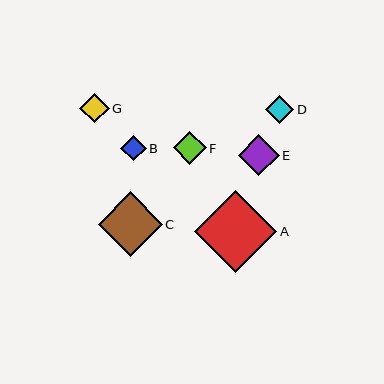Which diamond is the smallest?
Diamond B is the smallest with a size of approximately 25 pixels.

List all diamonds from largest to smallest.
From largest to smallest: A, C, E, F, G, D, B.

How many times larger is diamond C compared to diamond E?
Diamond C is approximately 1.6 times the size of diamond E.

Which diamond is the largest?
Diamond A is the largest with a size of approximately 82 pixels.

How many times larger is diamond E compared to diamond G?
Diamond E is approximately 1.4 times the size of diamond G.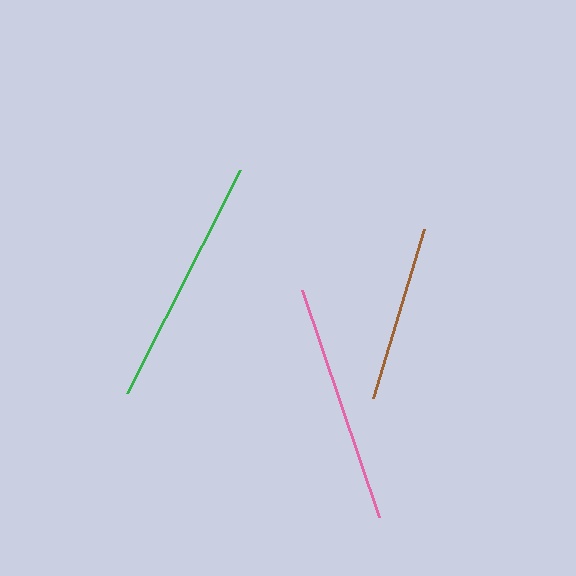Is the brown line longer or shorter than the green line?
The green line is longer than the brown line.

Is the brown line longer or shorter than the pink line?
The pink line is longer than the brown line.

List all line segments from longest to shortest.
From longest to shortest: green, pink, brown.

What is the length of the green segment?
The green segment is approximately 250 pixels long.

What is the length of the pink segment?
The pink segment is approximately 240 pixels long.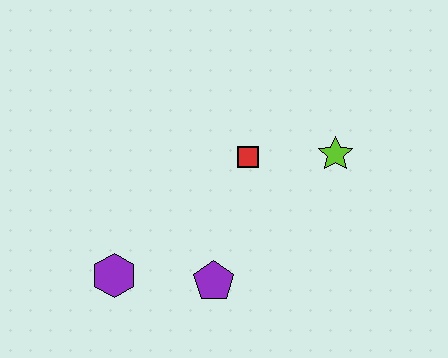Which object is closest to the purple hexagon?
The purple pentagon is closest to the purple hexagon.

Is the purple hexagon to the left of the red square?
Yes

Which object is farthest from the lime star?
The purple hexagon is farthest from the lime star.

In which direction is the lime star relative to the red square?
The lime star is to the right of the red square.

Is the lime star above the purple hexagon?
Yes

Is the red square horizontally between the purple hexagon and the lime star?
Yes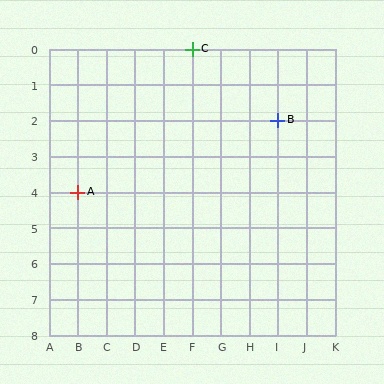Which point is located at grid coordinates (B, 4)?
Point A is at (B, 4).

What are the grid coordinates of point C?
Point C is at grid coordinates (F, 0).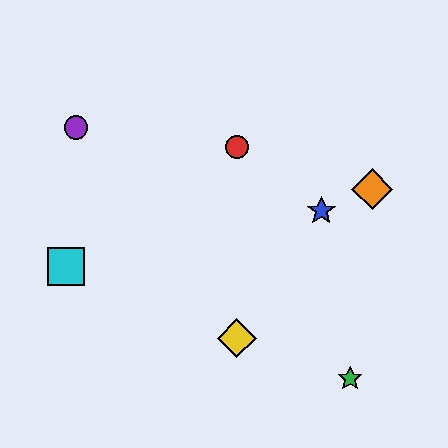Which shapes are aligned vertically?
The red circle, the yellow diamond are aligned vertically.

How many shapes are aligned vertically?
2 shapes (the red circle, the yellow diamond) are aligned vertically.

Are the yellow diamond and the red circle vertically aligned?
Yes, both are at x≈237.